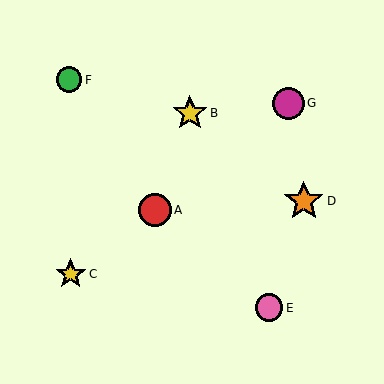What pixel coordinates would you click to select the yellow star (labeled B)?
Click at (190, 113) to select the yellow star B.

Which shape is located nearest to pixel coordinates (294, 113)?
The magenta circle (labeled G) at (288, 103) is nearest to that location.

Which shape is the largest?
The orange star (labeled D) is the largest.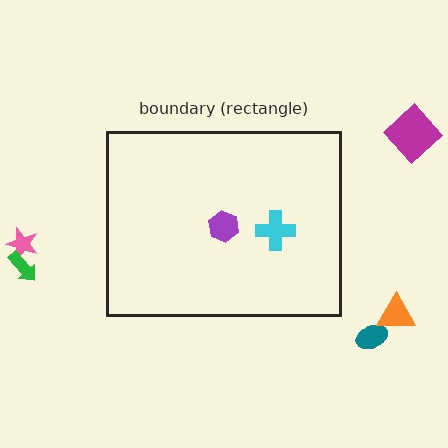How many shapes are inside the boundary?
2 inside, 5 outside.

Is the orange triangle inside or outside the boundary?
Outside.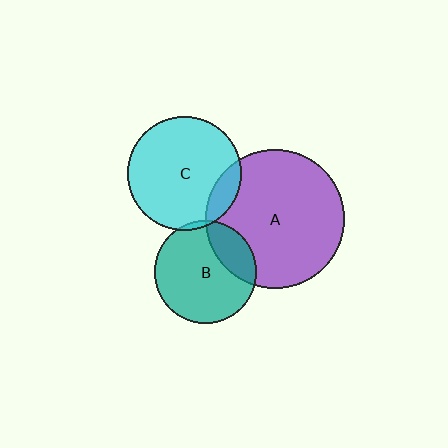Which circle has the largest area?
Circle A (purple).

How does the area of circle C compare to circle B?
Approximately 1.2 times.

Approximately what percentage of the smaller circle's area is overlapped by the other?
Approximately 25%.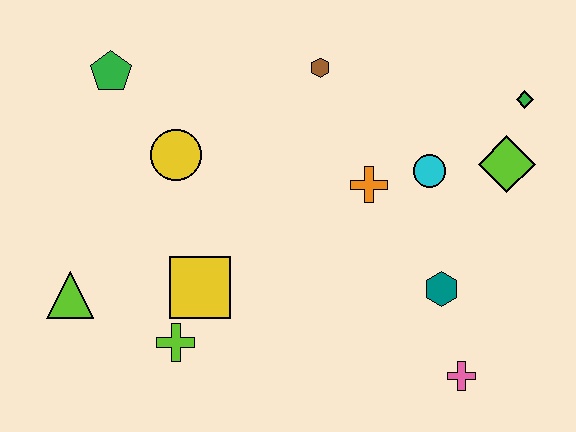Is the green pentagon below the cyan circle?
No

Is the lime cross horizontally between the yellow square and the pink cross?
No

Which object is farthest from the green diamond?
The lime triangle is farthest from the green diamond.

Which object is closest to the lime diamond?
The green diamond is closest to the lime diamond.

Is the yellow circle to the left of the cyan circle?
Yes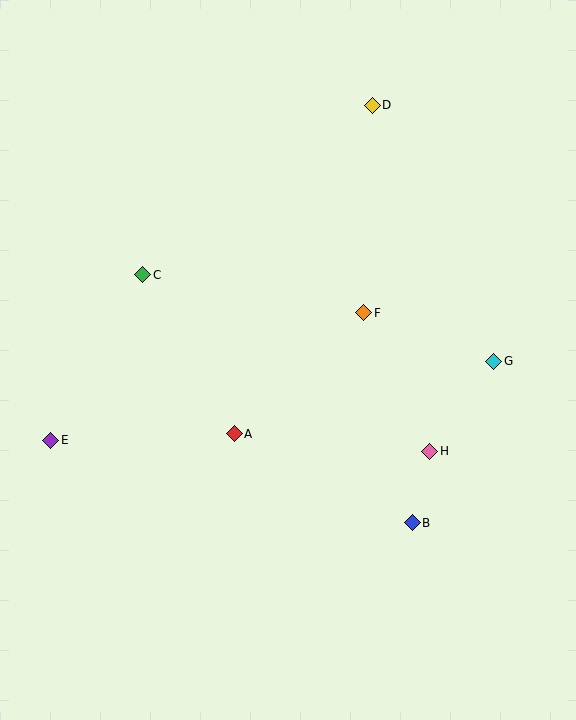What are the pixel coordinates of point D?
Point D is at (372, 105).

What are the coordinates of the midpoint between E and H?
The midpoint between E and H is at (240, 446).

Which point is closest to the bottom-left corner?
Point E is closest to the bottom-left corner.